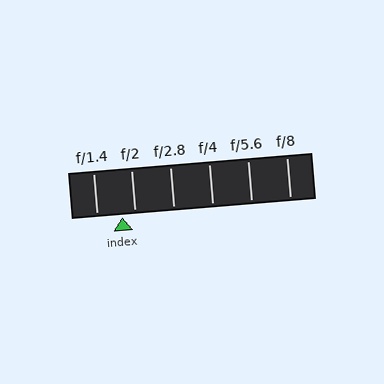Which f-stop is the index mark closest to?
The index mark is closest to f/2.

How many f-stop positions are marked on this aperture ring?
There are 6 f-stop positions marked.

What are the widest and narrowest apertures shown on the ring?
The widest aperture shown is f/1.4 and the narrowest is f/8.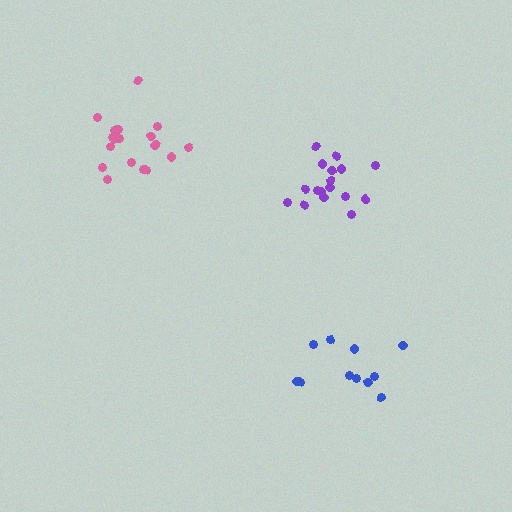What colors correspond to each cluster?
The clusters are colored: purple, pink, blue.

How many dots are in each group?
Group 1: 17 dots, Group 2: 18 dots, Group 3: 12 dots (47 total).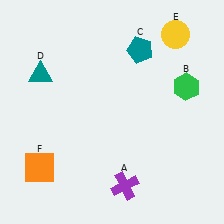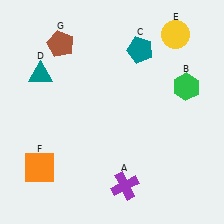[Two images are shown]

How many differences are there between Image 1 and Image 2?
There is 1 difference between the two images.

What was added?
A brown pentagon (G) was added in Image 2.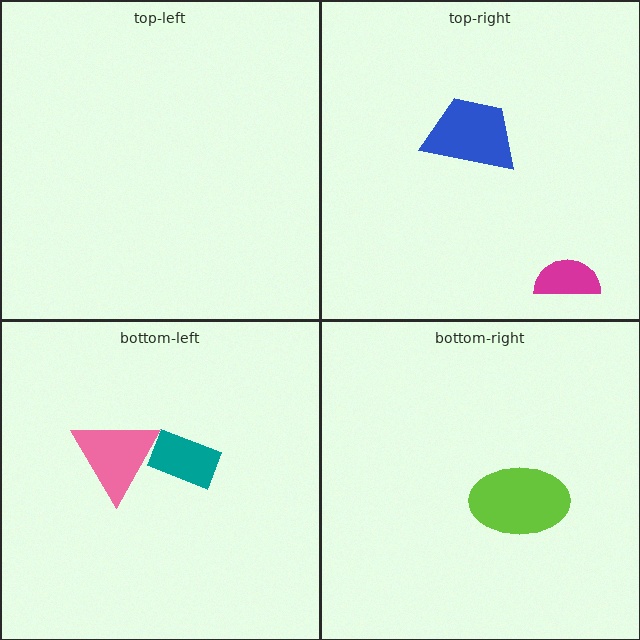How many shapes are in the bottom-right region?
1.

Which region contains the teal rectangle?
The bottom-left region.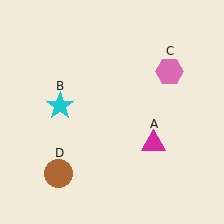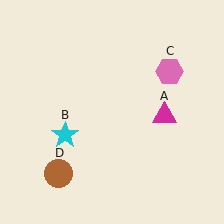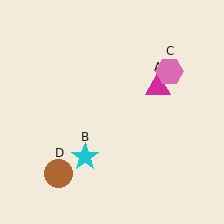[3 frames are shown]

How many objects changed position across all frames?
2 objects changed position: magenta triangle (object A), cyan star (object B).